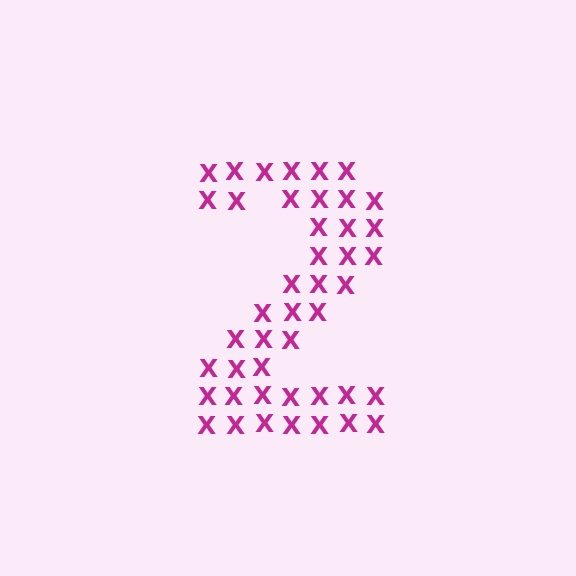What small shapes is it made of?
It is made of small letter X's.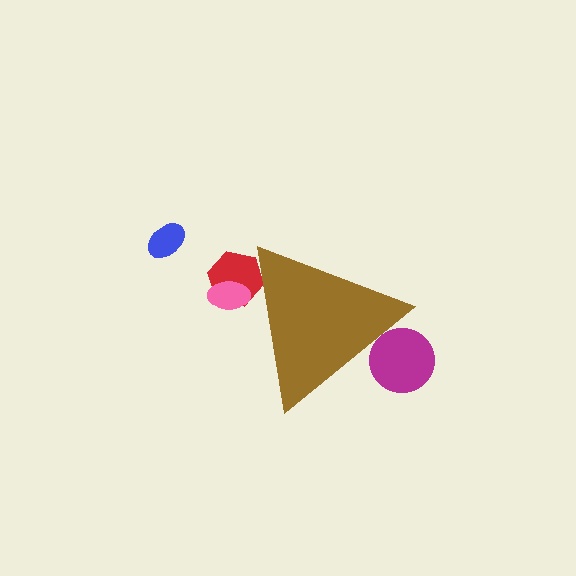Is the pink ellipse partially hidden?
Yes, the pink ellipse is partially hidden behind the brown triangle.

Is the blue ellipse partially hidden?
No, the blue ellipse is fully visible.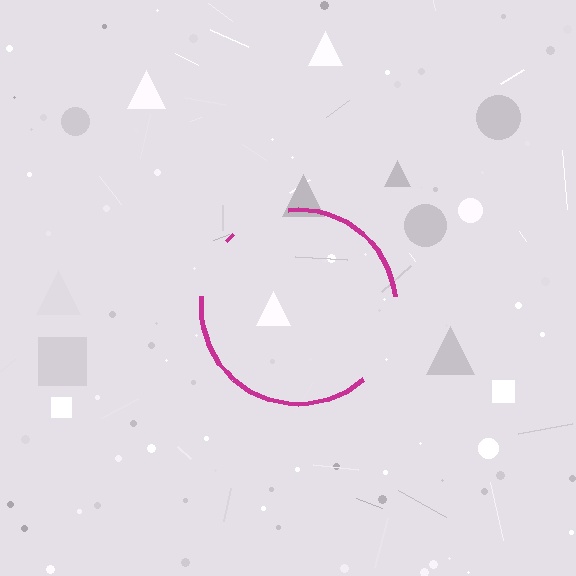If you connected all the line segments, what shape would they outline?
They would outline a circle.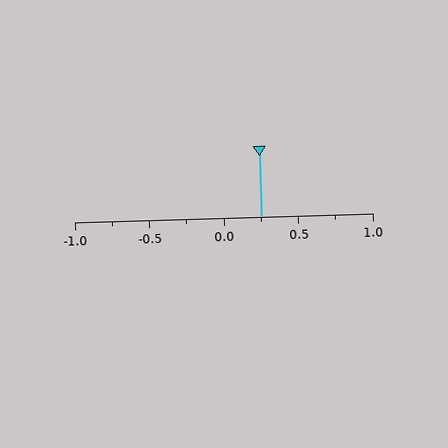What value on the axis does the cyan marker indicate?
The marker indicates approximately 0.25.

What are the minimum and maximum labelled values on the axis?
The axis runs from -1.0 to 1.0.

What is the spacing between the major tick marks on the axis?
The major ticks are spaced 0.5 apart.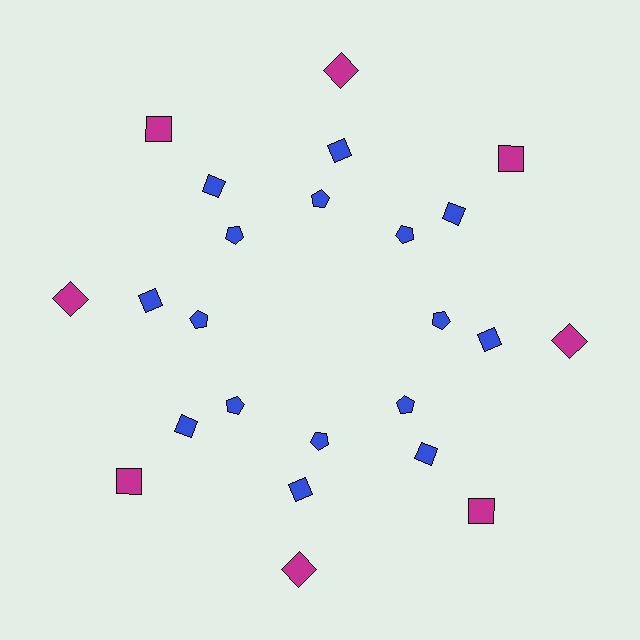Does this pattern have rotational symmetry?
Yes, this pattern has 8-fold rotational symmetry. It looks the same after rotating 45 degrees around the center.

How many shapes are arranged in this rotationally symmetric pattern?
There are 24 shapes, arranged in 8 groups of 3.